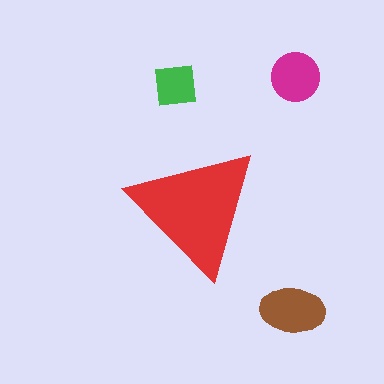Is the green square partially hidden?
No, the green square is fully visible.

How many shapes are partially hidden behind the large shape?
0 shapes are partially hidden.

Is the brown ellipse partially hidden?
No, the brown ellipse is fully visible.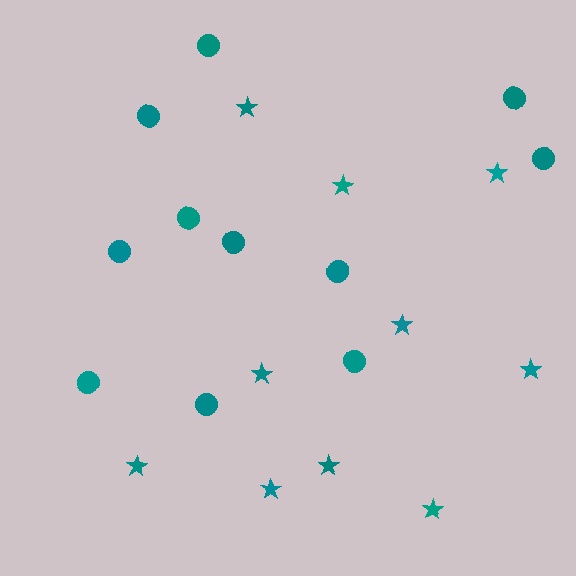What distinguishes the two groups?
There are 2 groups: one group of circles (11) and one group of stars (10).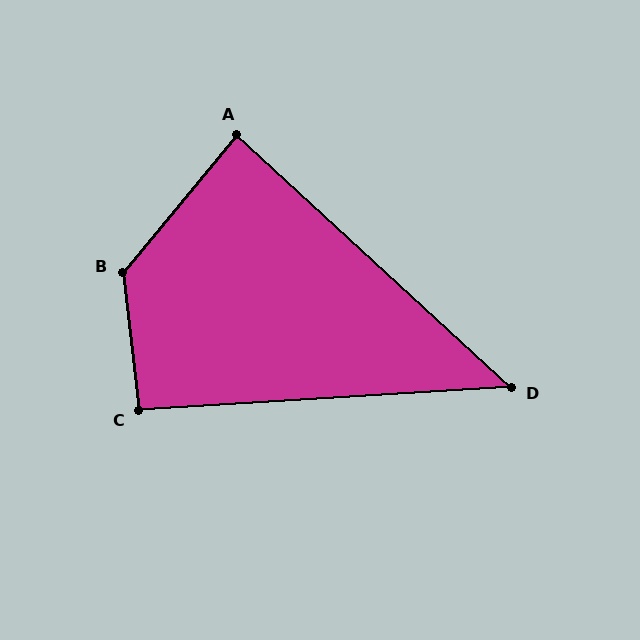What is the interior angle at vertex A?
Approximately 87 degrees (approximately right).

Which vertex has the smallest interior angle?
D, at approximately 46 degrees.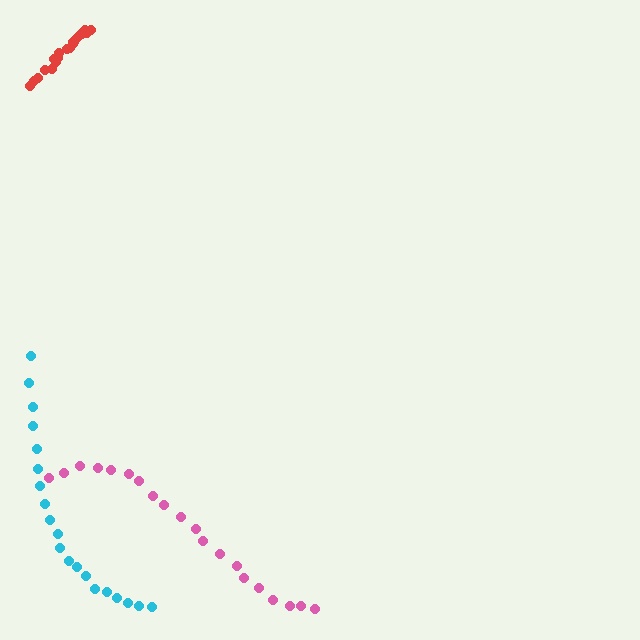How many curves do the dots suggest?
There are 3 distinct paths.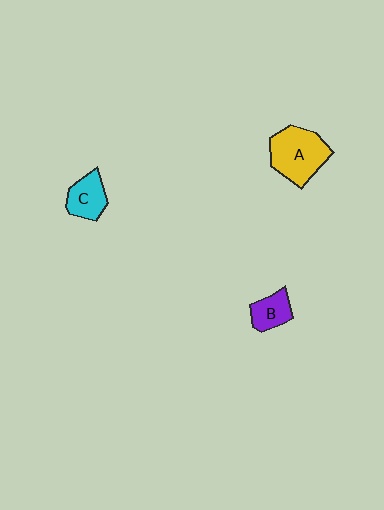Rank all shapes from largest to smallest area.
From largest to smallest: A (yellow), C (cyan), B (purple).